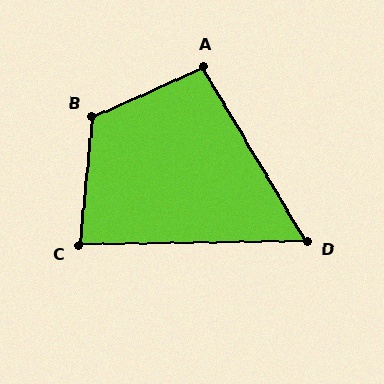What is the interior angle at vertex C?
Approximately 83 degrees (acute).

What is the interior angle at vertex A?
Approximately 97 degrees (obtuse).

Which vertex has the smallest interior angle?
D, at approximately 60 degrees.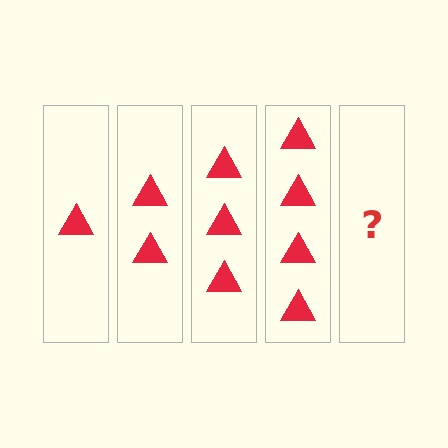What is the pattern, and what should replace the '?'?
The pattern is that each step adds one more triangle. The '?' should be 5 triangles.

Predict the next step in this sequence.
The next step is 5 triangles.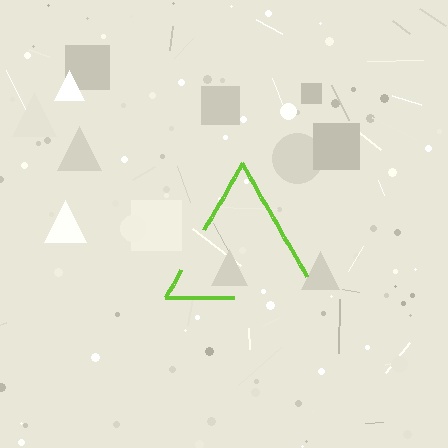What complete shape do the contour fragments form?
The contour fragments form a triangle.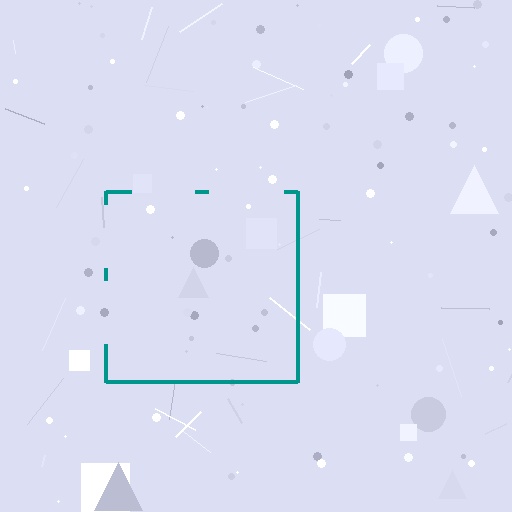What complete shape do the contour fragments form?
The contour fragments form a square.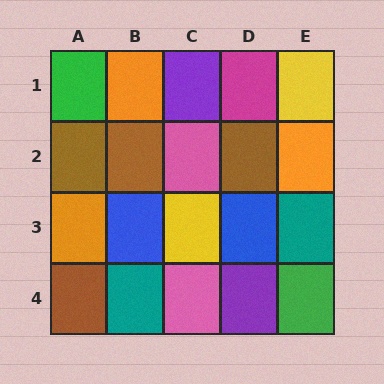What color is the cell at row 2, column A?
Brown.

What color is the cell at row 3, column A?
Orange.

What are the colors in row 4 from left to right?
Brown, teal, pink, purple, green.